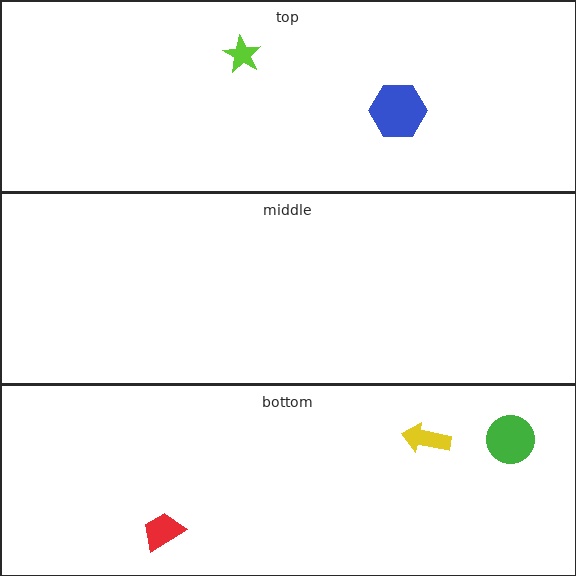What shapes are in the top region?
The blue hexagon, the lime star.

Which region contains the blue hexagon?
The top region.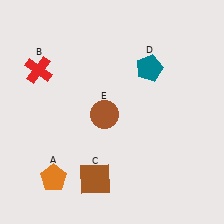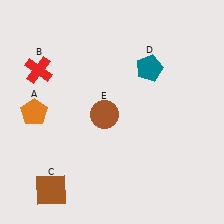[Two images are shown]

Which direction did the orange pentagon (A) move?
The orange pentagon (A) moved up.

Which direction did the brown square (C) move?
The brown square (C) moved left.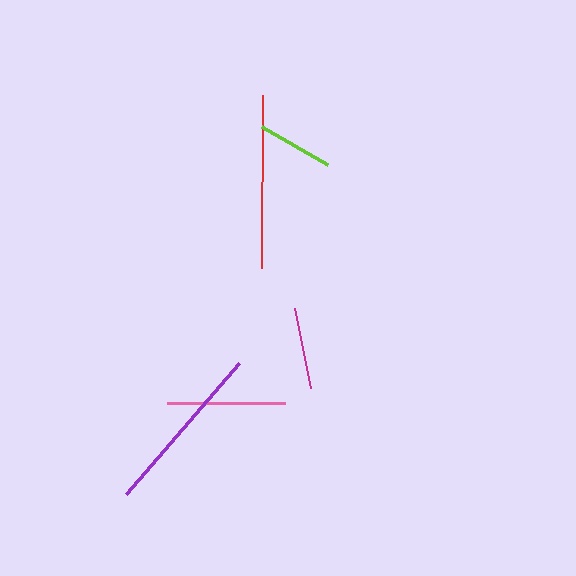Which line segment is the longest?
The purple line is the longest at approximately 173 pixels.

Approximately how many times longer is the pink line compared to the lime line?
The pink line is approximately 1.5 times the length of the lime line.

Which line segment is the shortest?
The lime line is the shortest at approximately 76 pixels.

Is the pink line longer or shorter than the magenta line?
The pink line is longer than the magenta line.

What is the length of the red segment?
The red segment is approximately 173 pixels long.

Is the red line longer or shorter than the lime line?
The red line is longer than the lime line.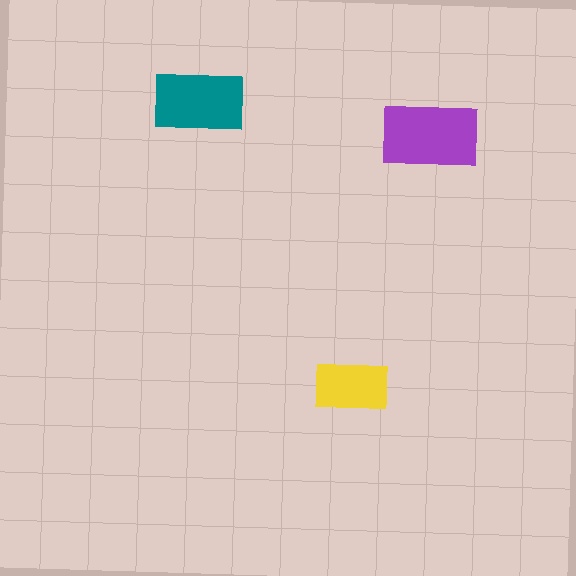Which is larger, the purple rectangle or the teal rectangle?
The purple one.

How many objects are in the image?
There are 3 objects in the image.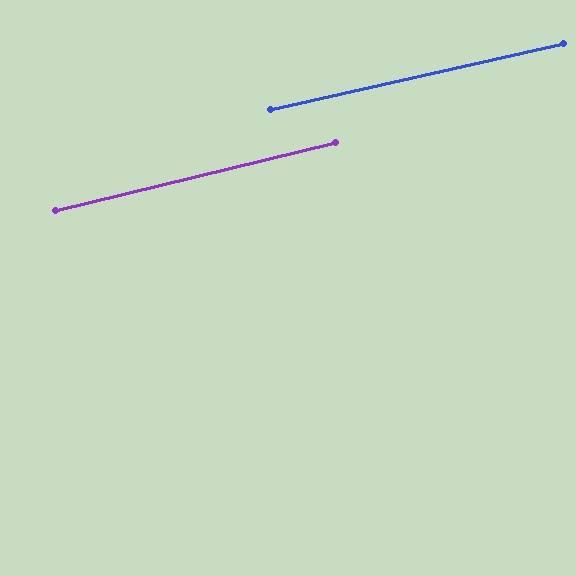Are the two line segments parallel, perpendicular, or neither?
Parallel — their directions differ by only 0.7°.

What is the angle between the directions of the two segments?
Approximately 1 degree.